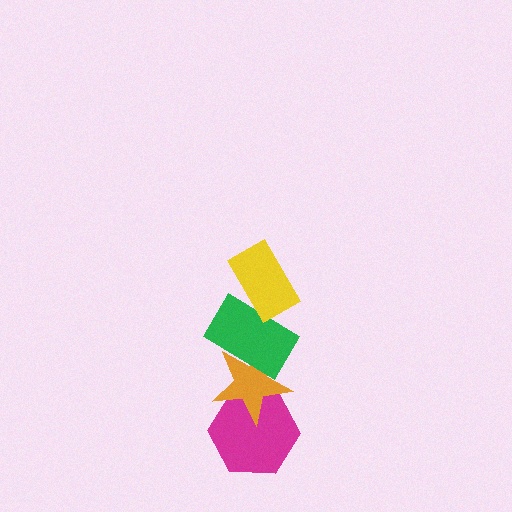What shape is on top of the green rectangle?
The yellow rectangle is on top of the green rectangle.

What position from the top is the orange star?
The orange star is 3rd from the top.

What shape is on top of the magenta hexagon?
The orange star is on top of the magenta hexagon.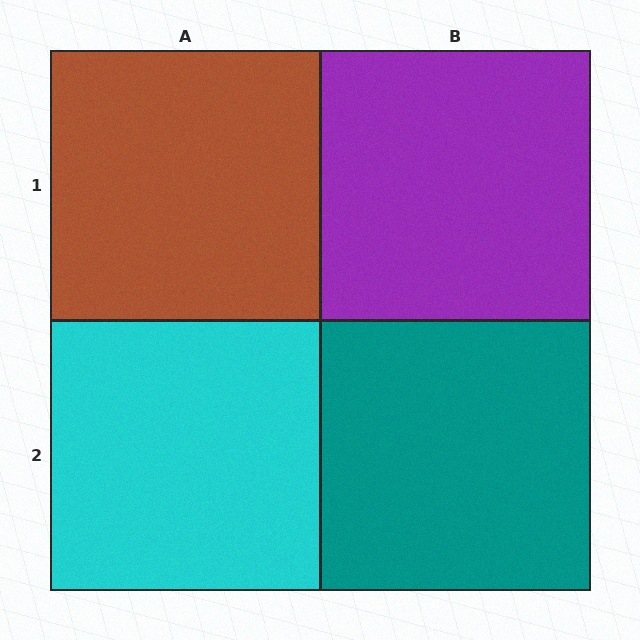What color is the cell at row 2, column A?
Cyan.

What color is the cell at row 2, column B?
Teal.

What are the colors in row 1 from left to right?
Brown, purple.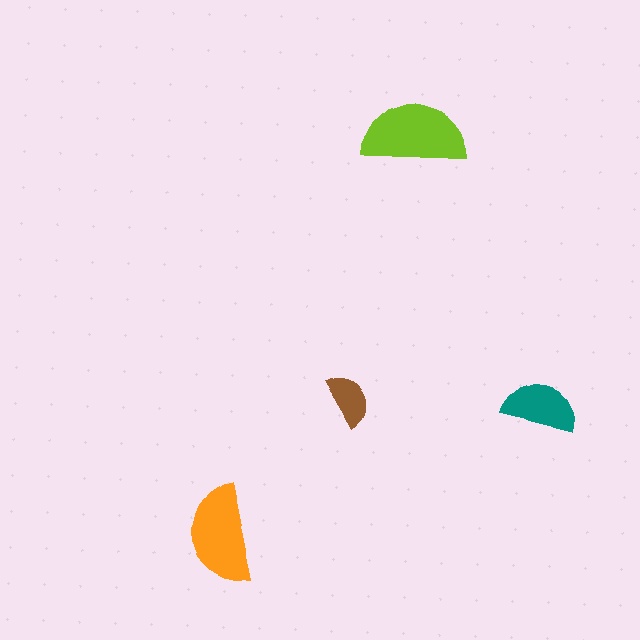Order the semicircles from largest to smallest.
the lime one, the orange one, the teal one, the brown one.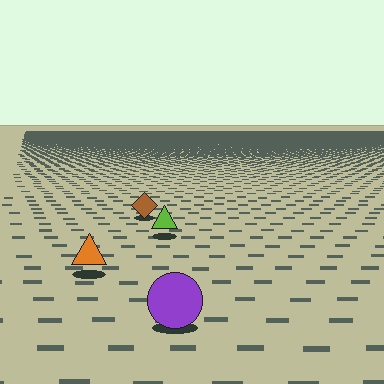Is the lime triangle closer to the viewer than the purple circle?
No. The purple circle is closer — you can tell from the texture gradient: the ground texture is coarser near it.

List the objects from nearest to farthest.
From nearest to farthest: the purple circle, the orange triangle, the lime triangle, the brown diamond.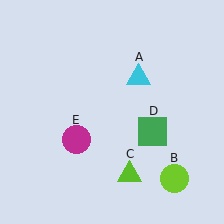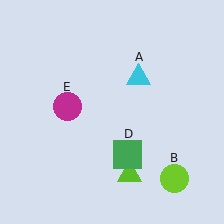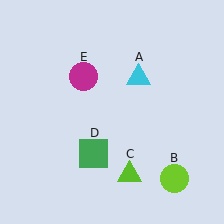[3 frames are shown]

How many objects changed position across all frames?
2 objects changed position: green square (object D), magenta circle (object E).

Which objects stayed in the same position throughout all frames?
Cyan triangle (object A) and lime circle (object B) and lime triangle (object C) remained stationary.